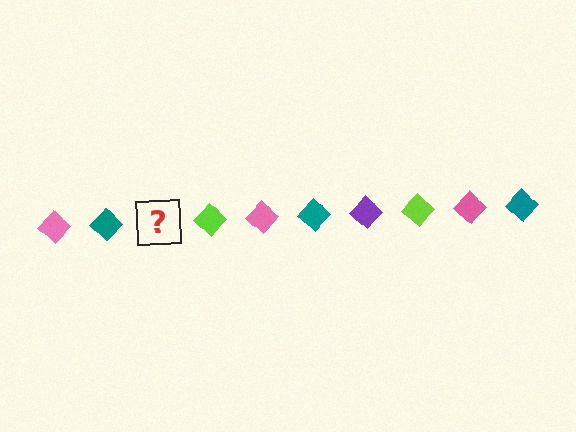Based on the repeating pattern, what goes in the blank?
The blank should be a purple diamond.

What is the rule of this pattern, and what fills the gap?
The rule is that the pattern cycles through pink, teal, purple, lime diamonds. The gap should be filled with a purple diamond.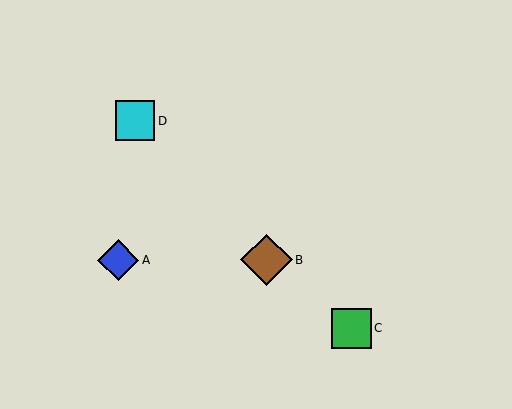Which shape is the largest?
The brown diamond (labeled B) is the largest.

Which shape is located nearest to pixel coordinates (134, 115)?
The cyan square (labeled D) at (135, 121) is nearest to that location.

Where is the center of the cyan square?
The center of the cyan square is at (135, 121).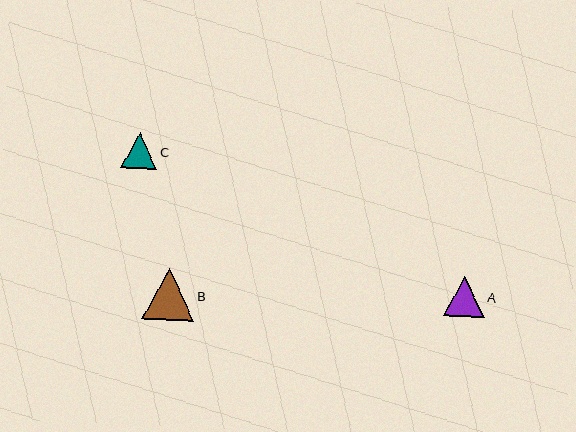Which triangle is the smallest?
Triangle C is the smallest with a size of approximately 36 pixels.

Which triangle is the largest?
Triangle B is the largest with a size of approximately 52 pixels.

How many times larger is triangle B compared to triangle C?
Triangle B is approximately 1.4 times the size of triangle C.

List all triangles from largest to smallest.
From largest to smallest: B, A, C.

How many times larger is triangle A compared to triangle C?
Triangle A is approximately 1.1 times the size of triangle C.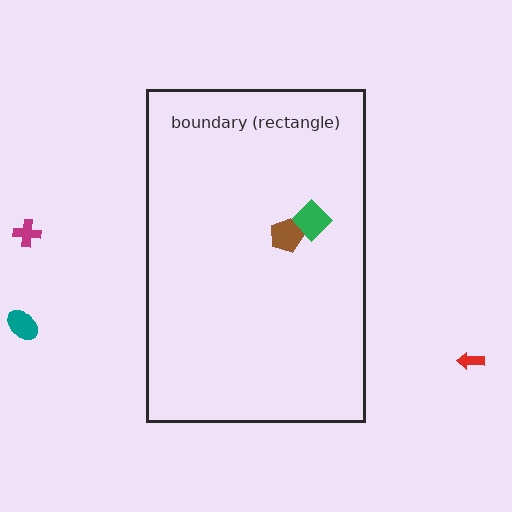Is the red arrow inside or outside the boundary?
Outside.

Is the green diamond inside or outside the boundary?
Inside.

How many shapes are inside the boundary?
2 inside, 3 outside.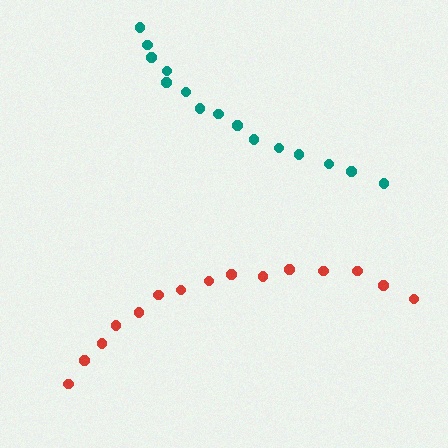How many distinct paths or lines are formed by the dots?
There are 2 distinct paths.